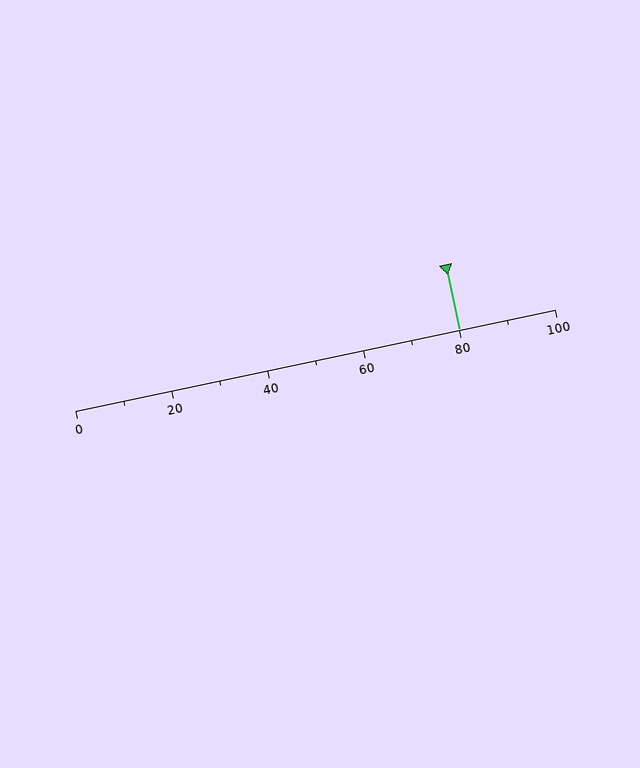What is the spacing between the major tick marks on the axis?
The major ticks are spaced 20 apart.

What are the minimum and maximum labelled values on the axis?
The axis runs from 0 to 100.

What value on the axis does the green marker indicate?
The marker indicates approximately 80.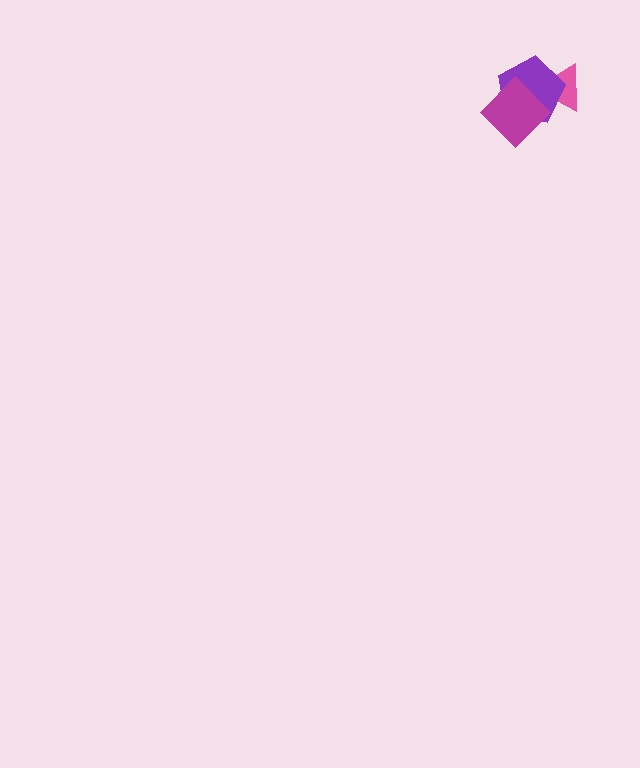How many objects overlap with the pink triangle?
2 objects overlap with the pink triangle.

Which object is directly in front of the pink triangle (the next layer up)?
The purple pentagon is directly in front of the pink triangle.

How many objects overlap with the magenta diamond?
2 objects overlap with the magenta diamond.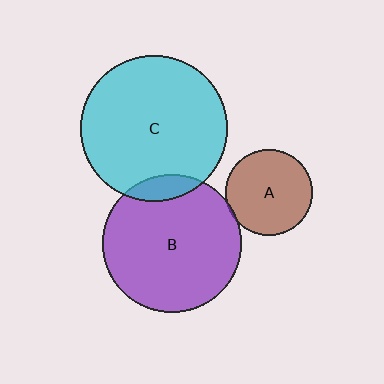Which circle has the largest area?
Circle C (cyan).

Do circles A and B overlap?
Yes.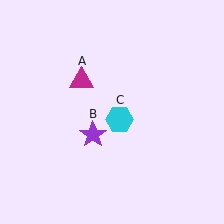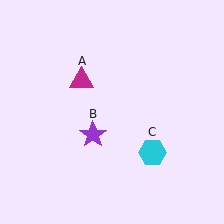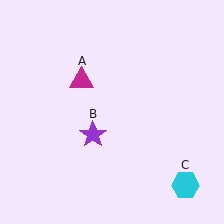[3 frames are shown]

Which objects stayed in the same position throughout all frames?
Magenta triangle (object A) and purple star (object B) remained stationary.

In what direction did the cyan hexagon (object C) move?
The cyan hexagon (object C) moved down and to the right.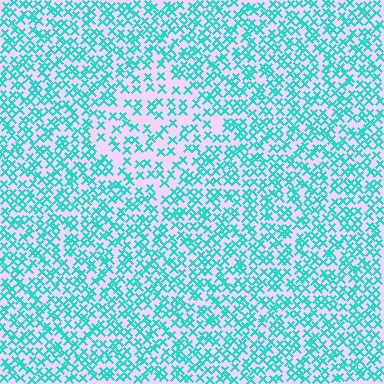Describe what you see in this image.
The image contains small cyan elements arranged at two different densities. A diamond-shaped region is visible where the elements are less densely packed than the surrounding area.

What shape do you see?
I see a diamond.